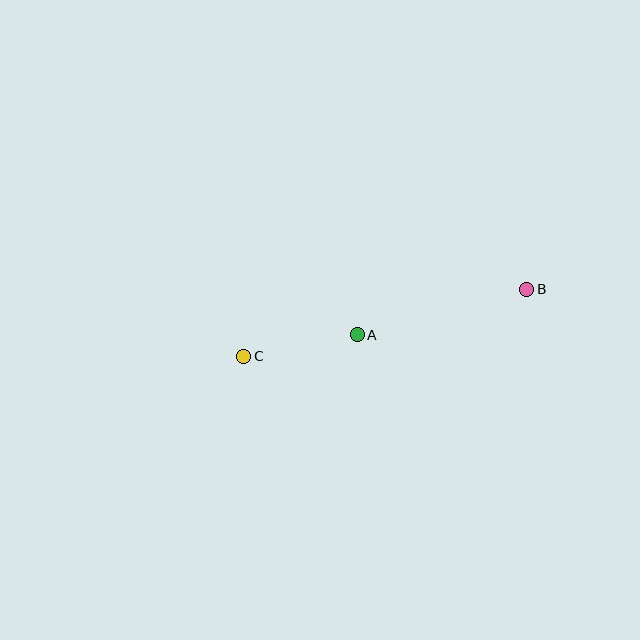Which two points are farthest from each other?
Points B and C are farthest from each other.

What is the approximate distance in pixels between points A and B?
The distance between A and B is approximately 176 pixels.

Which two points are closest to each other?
Points A and C are closest to each other.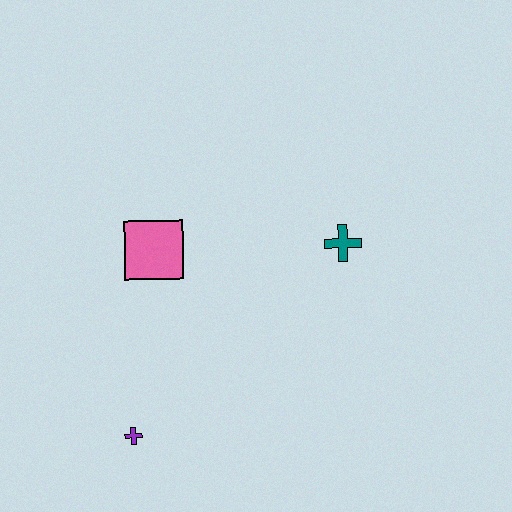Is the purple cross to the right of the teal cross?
No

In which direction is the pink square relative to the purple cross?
The pink square is above the purple cross.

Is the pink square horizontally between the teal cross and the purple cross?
Yes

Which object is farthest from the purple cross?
The teal cross is farthest from the purple cross.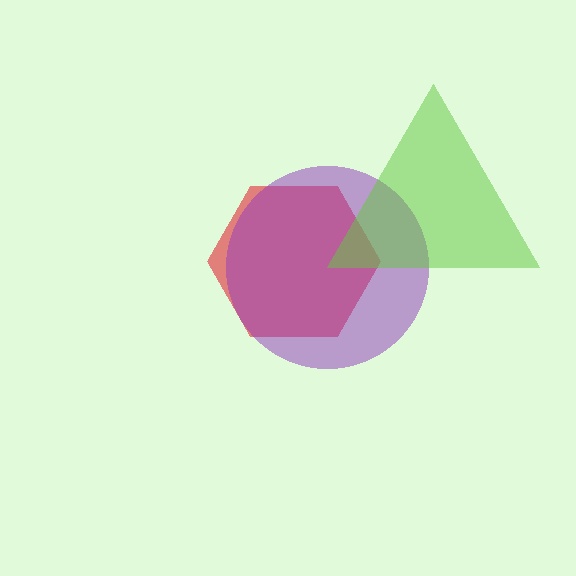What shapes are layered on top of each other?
The layered shapes are: a red hexagon, a purple circle, a lime triangle.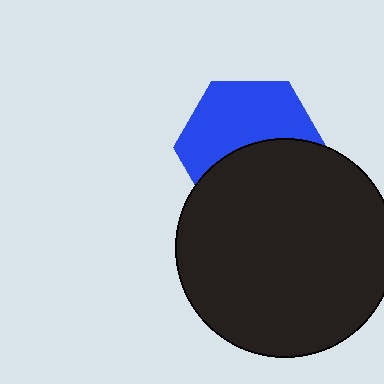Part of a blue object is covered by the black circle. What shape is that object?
It is a hexagon.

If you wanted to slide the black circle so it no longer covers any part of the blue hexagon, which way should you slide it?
Slide it down — that is the most direct way to separate the two shapes.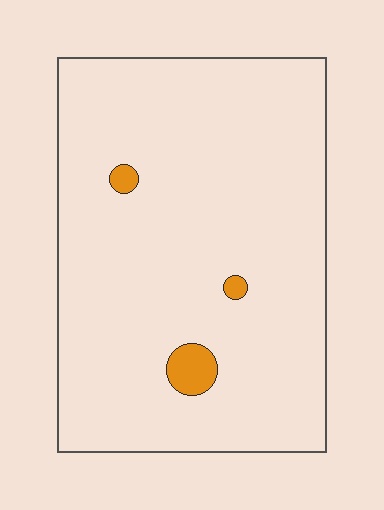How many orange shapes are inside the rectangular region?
3.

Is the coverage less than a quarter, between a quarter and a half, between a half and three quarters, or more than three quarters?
Less than a quarter.